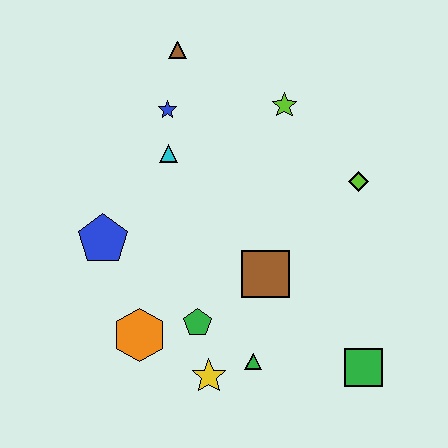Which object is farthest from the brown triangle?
The green square is farthest from the brown triangle.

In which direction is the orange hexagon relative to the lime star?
The orange hexagon is below the lime star.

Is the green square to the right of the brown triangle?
Yes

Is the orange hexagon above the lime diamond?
No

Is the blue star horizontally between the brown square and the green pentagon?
No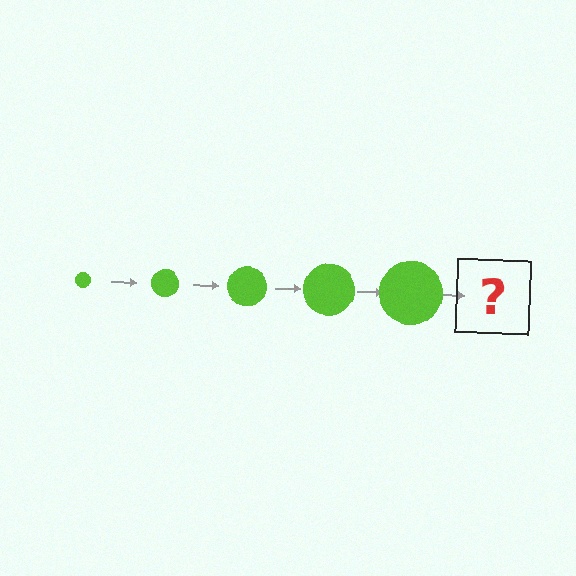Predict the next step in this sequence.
The next step is a lime circle, larger than the previous one.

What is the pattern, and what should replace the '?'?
The pattern is that the circle gets progressively larger each step. The '?' should be a lime circle, larger than the previous one.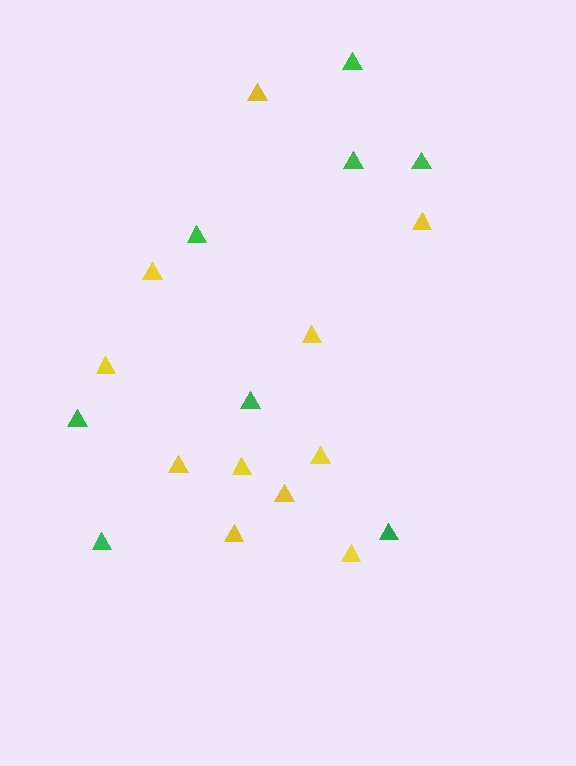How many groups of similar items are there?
There are 2 groups: one group of green triangles (8) and one group of yellow triangles (11).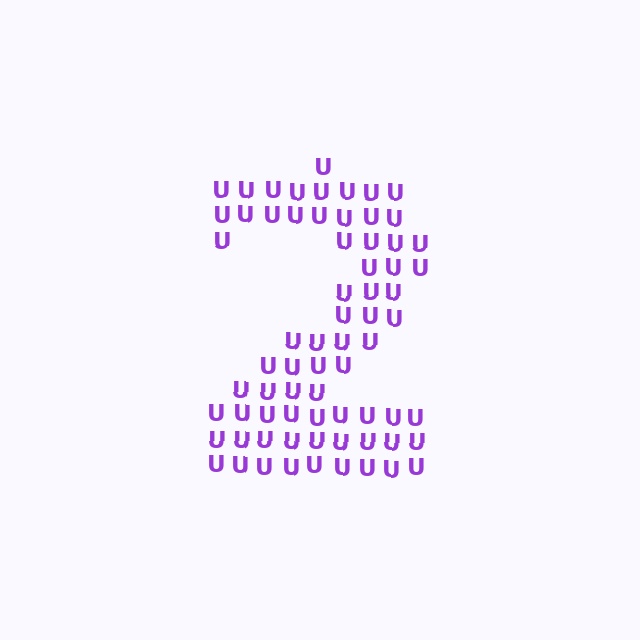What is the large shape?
The large shape is the digit 2.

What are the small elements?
The small elements are letter U's.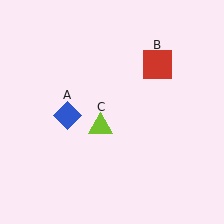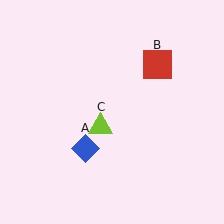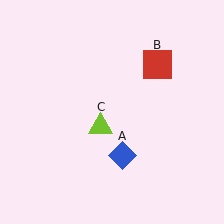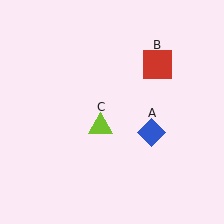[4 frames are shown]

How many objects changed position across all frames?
1 object changed position: blue diamond (object A).